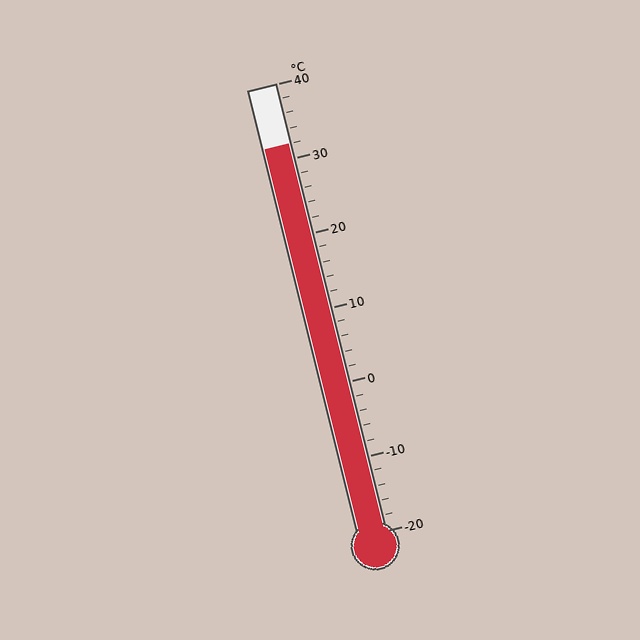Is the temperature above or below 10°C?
The temperature is above 10°C.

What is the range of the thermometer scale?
The thermometer scale ranges from -20°C to 40°C.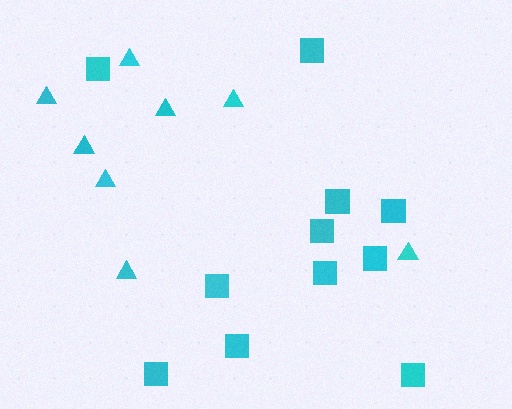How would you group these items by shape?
There are 2 groups: one group of triangles (8) and one group of squares (11).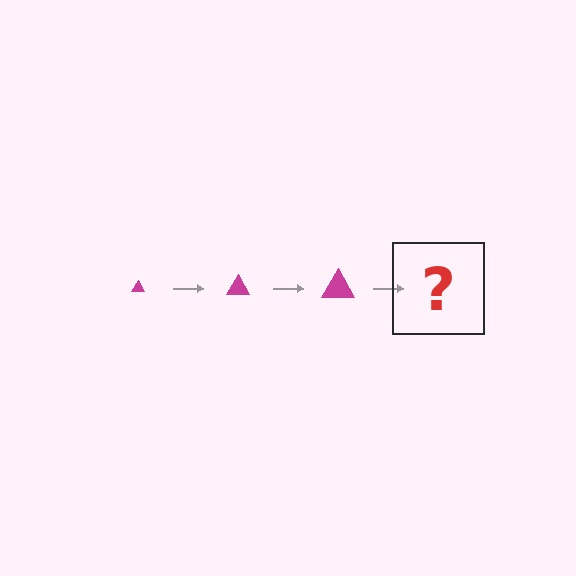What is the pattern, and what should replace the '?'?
The pattern is that the triangle gets progressively larger each step. The '?' should be a magenta triangle, larger than the previous one.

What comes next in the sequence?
The next element should be a magenta triangle, larger than the previous one.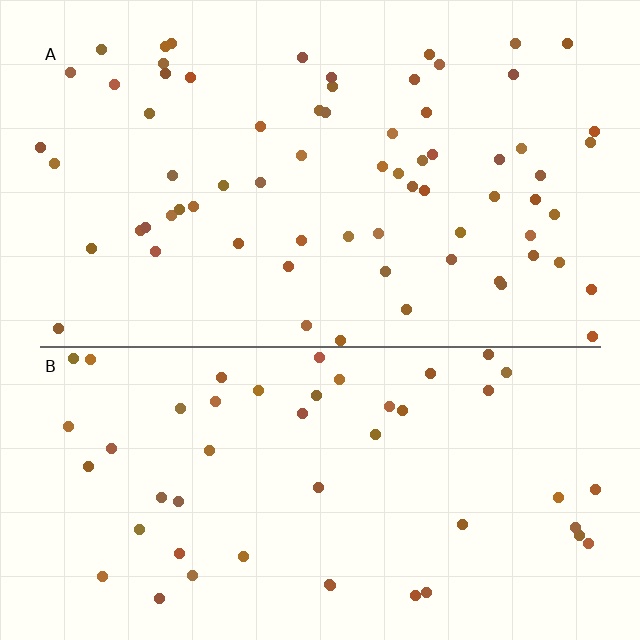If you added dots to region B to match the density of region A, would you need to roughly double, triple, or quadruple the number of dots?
Approximately double.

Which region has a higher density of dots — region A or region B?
A (the top).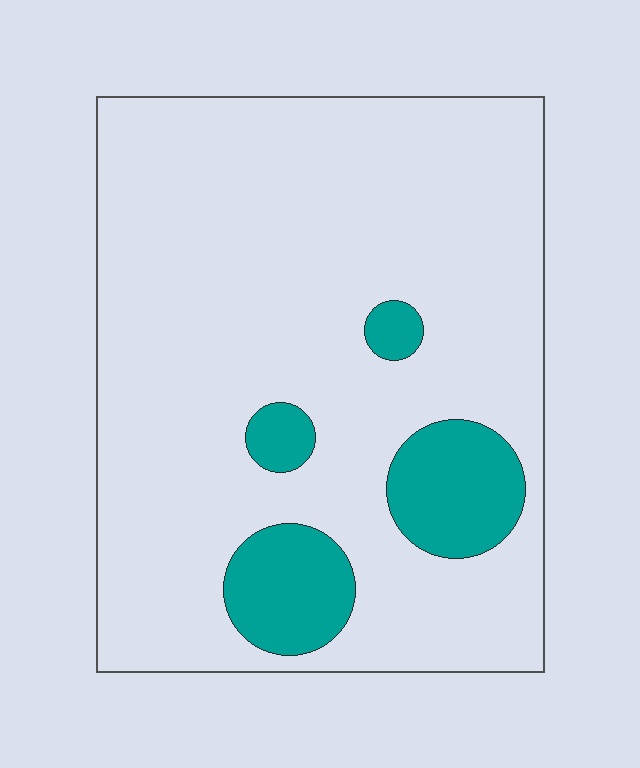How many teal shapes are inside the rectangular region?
4.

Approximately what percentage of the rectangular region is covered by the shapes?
Approximately 15%.